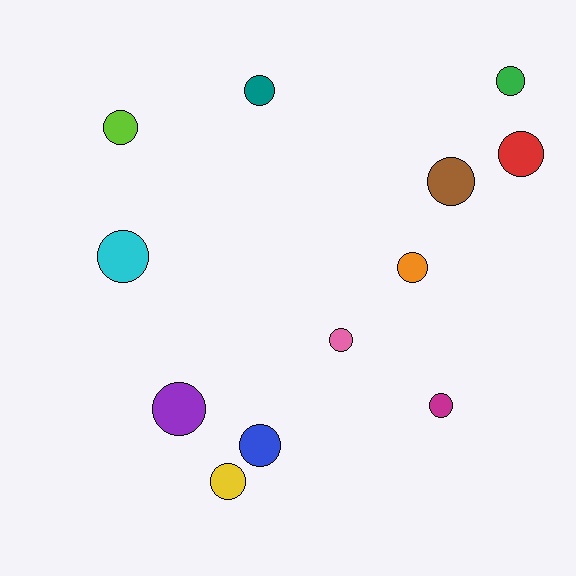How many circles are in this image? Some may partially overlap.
There are 12 circles.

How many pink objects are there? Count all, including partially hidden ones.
There is 1 pink object.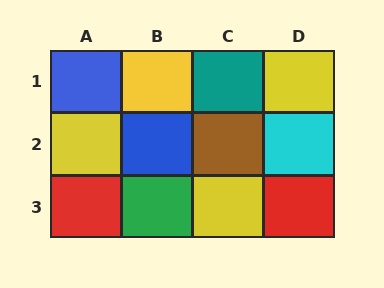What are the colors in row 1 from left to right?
Blue, yellow, teal, yellow.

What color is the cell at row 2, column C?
Brown.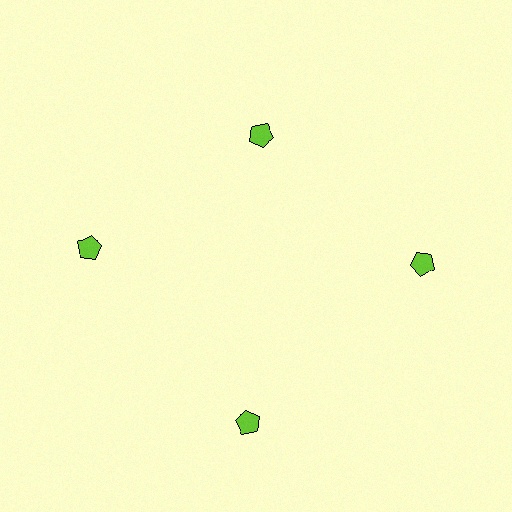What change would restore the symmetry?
The symmetry would be restored by moving it outward, back onto the ring so that all 4 pentagons sit at equal angles and equal distance from the center.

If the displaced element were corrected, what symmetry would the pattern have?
It would have 4-fold rotational symmetry — the pattern would map onto itself every 90 degrees.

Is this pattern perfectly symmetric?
No. The 4 lime pentagons are arranged in a ring, but one element near the 12 o'clock position is pulled inward toward the center, breaking the 4-fold rotational symmetry.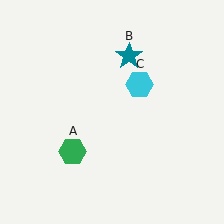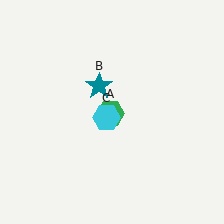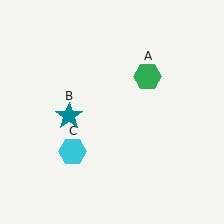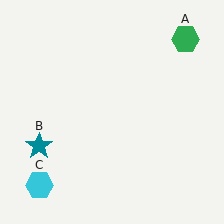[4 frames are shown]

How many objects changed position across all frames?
3 objects changed position: green hexagon (object A), teal star (object B), cyan hexagon (object C).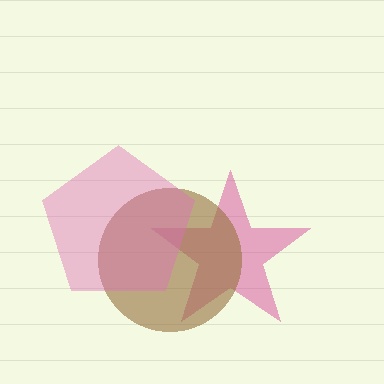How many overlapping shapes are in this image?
There are 3 overlapping shapes in the image.